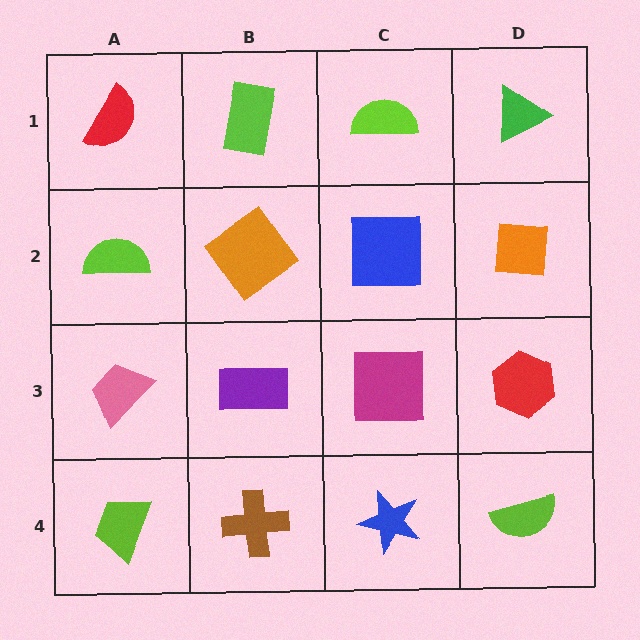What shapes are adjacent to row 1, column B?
An orange diamond (row 2, column B), a red semicircle (row 1, column A), a lime semicircle (row 1, column C).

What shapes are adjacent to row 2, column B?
A lime rectangle (row 1, column B), a purple rectangle (row 3, column B), a lime semicircle (row 2, column A), a blue square (row 2, column C).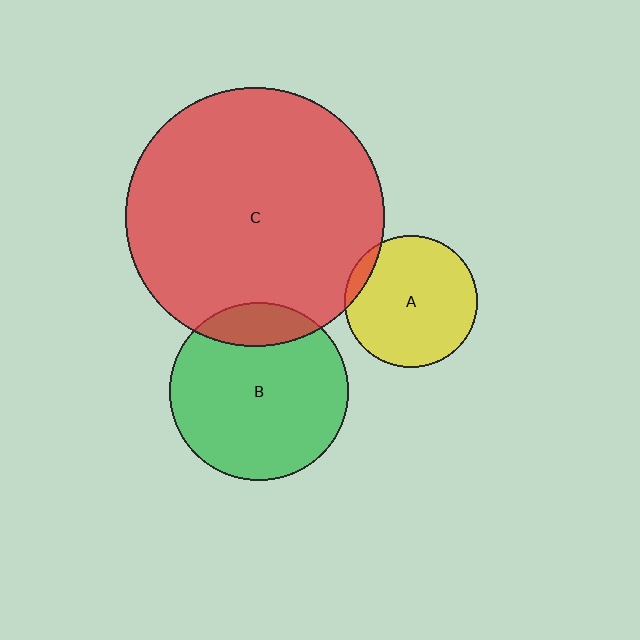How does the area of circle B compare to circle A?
Approximately 1.8 times.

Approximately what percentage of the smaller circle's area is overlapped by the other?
Approximately 15%.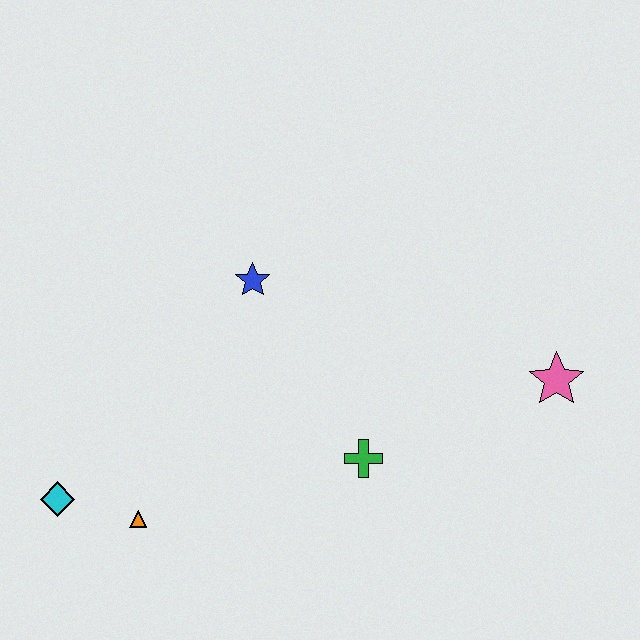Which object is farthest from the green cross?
The cyan diamond is farthest from the green cross.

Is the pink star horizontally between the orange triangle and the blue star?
No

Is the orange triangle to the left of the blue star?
Yes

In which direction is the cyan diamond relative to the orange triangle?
The cyan diamond is to the left of the orange triangle.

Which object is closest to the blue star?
The green cross is closest to the blue star.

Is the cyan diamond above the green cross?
No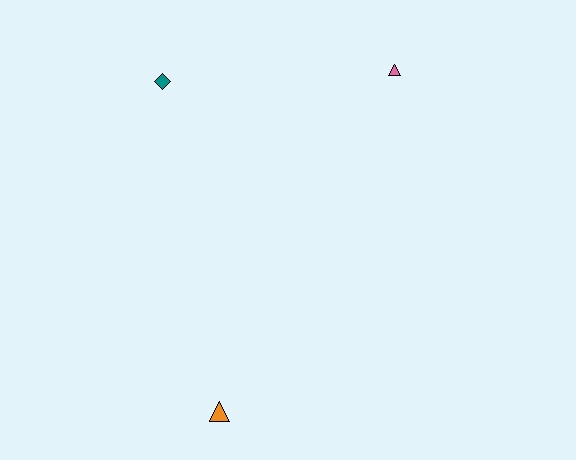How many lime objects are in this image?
There are no lime objects.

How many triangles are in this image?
There are 2 triangles.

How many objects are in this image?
There are 3 objects.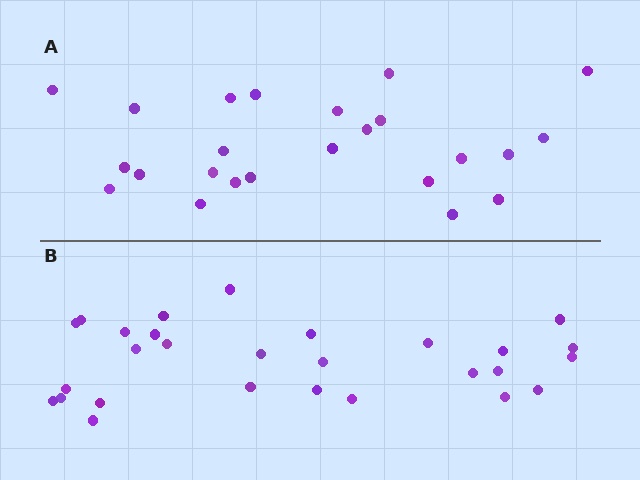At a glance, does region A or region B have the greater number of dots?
Region B (the bottom region) has more dots.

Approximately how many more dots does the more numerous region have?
Region B has about 4 more dots than region A.